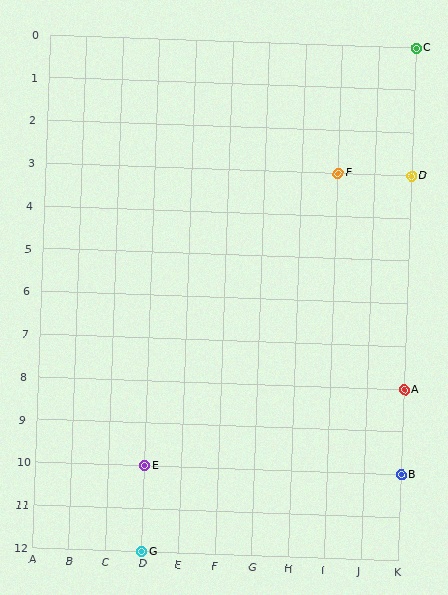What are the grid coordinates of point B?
Point B is at grid coordinates (K, 10).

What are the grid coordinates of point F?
Point F is at grid coordinates (I, 3).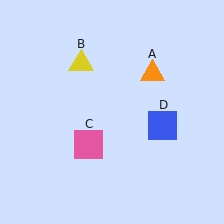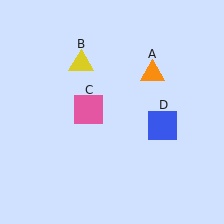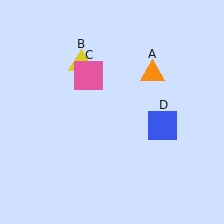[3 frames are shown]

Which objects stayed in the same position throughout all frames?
Orange triangle (object A) and yellow triangle (object B) and blue square (object D) remained stationary.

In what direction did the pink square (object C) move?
The pink square (object C) moved up.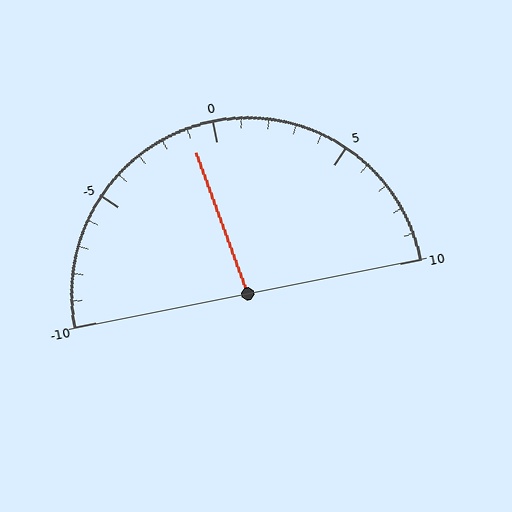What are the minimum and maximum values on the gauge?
The gauge ranges from -10 to 10.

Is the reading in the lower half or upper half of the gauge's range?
The reading is in the lower half of the range (-10 to 10).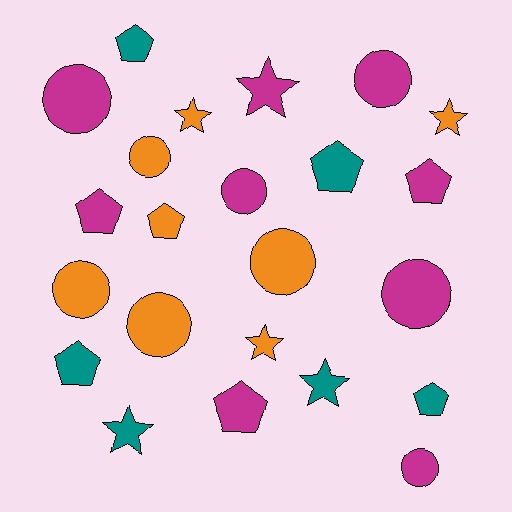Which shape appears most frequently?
Circle, with 9 objects.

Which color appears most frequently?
Magenta, with 9 objects.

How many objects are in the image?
There are 23 objects.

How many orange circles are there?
There are 4 orange circles.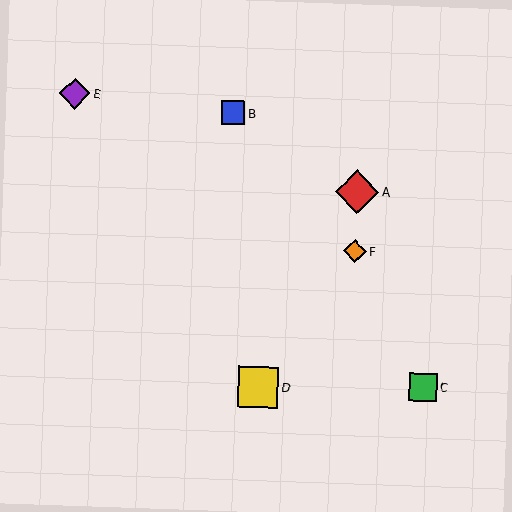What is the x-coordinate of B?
Object B is at x≈233.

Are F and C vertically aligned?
No, F is at x≈355 and C is at x≈423.